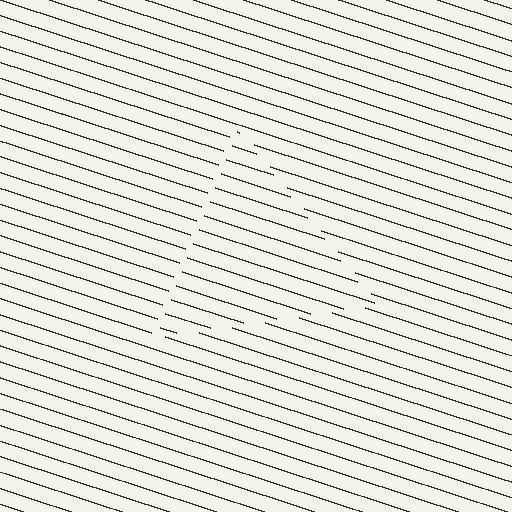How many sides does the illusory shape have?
3 sides — the line-ends trace a triangle.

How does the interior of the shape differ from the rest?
The interior of the shape contains the same grating, shifted by half a period — the contour is defined by the phase discontinuity where line-ends from the inner and outer gratings abut.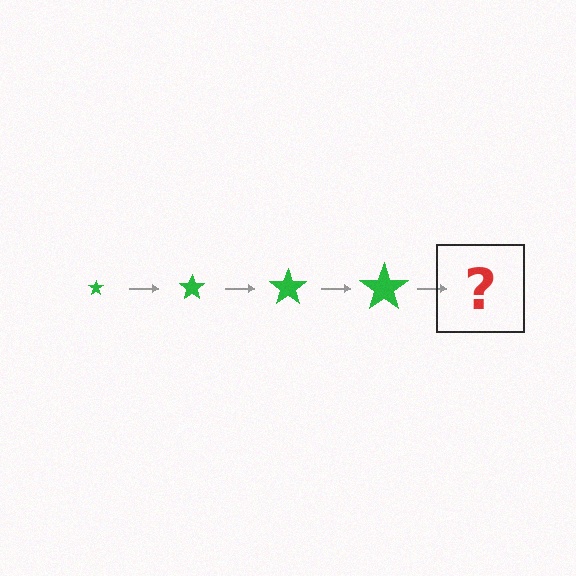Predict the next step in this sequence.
The next step is a green star, larger than the previous one.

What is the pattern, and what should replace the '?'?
The pattern is that the star gets progressively larger each step. The '?' should be a green star, larger than the previous one.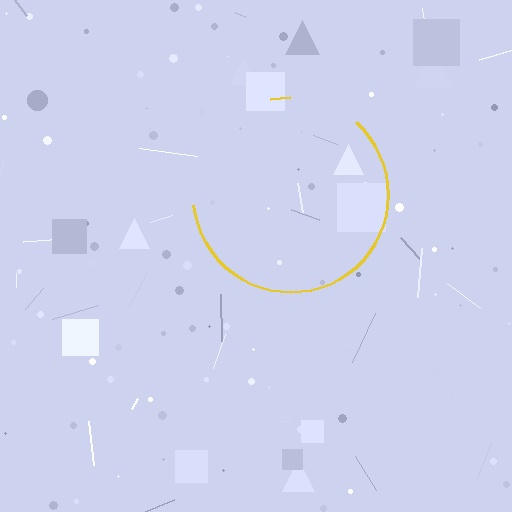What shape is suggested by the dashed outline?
The dashed outline suggests a circle.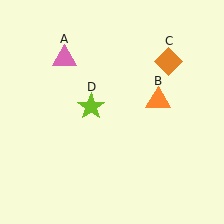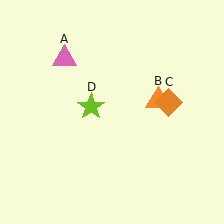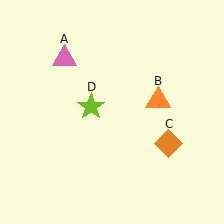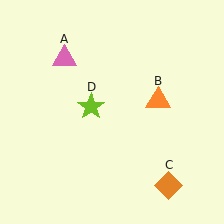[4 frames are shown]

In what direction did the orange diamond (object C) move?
The orange diamond (object C) moved down.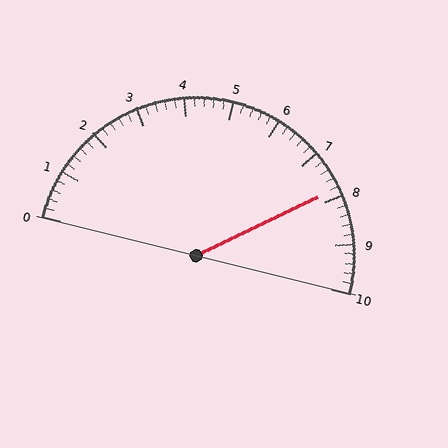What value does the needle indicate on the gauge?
The needle indicates approximately 7.8.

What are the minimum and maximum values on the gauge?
The gauge ranges from 0 to 10.